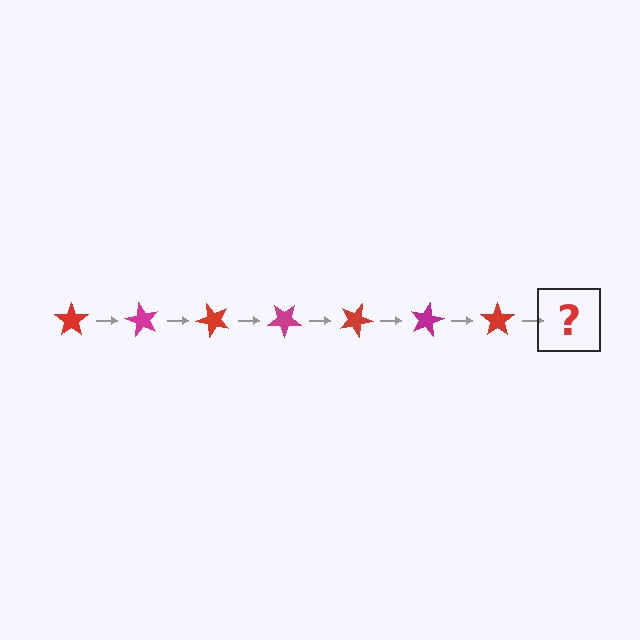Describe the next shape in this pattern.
It should be a magenta star, rotated 420 degrees from the start.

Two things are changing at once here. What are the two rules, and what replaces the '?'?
The two rules are that it rotates 60 degrees each step and the color cycles through red and magenta. The '?' should be a magenta star, rotated 420 degrees from the start.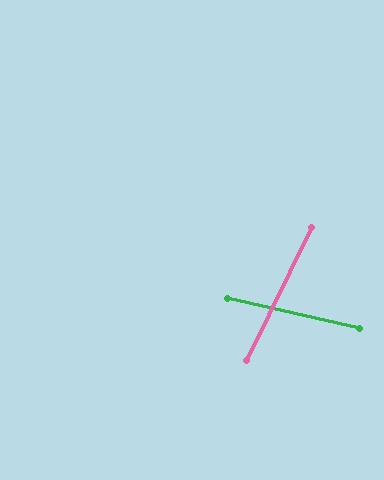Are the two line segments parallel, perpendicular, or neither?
Neither parallel nor perpendicular — they differ by about 77°.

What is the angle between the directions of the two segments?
Approximately 77 degrees.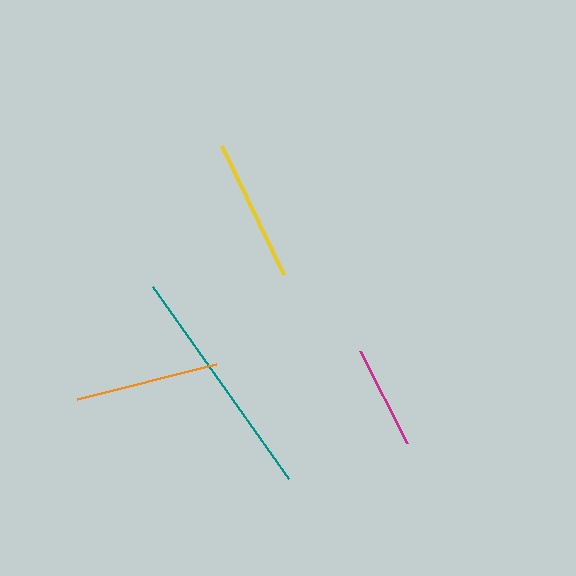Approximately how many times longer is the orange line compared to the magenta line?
The orange line is approximately 1.4 times the length of the magenta line.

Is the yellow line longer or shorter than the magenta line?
The yellow line is longer than the magenta line.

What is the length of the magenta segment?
The magenta segment is approximately 103 pixels long.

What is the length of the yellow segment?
The yellow segment is approximately 143 pixels long.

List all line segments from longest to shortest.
From longest to shortest: teal, yellow, orange, magenta.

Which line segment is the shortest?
The magenta line is the shortest at approximately 103 pixels.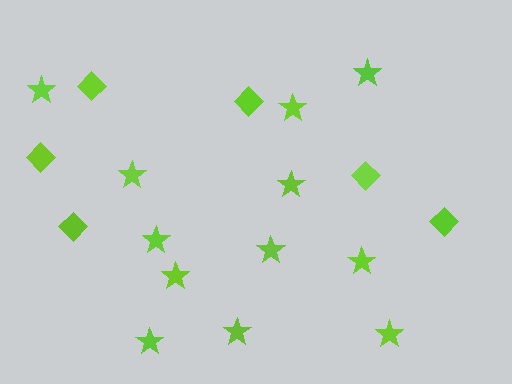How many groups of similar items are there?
There are 2 groups: one group of stars (12) and one group of diamonds (6).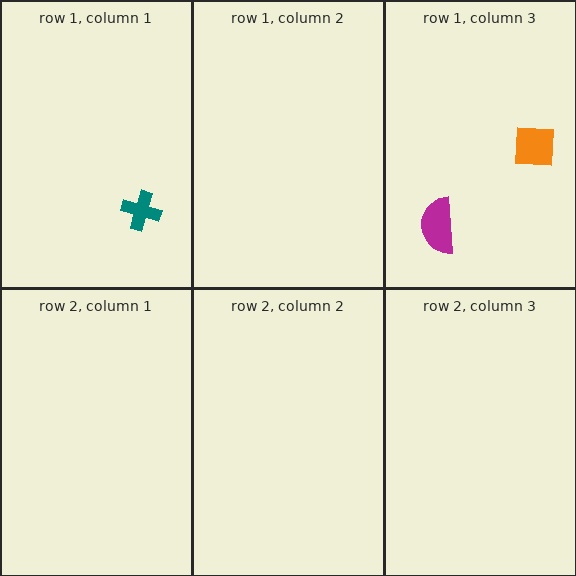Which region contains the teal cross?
The row 1, column 1 region.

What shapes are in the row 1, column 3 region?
The magenta semicircle, the orange square.